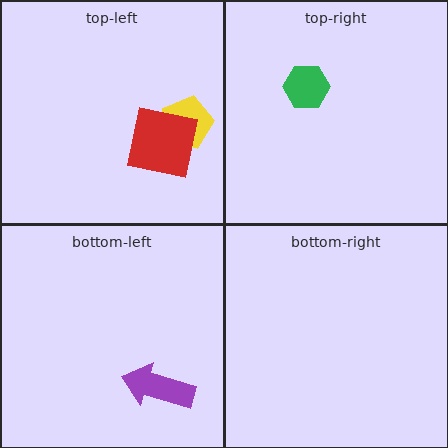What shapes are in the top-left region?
The yellow pentagon, the red square.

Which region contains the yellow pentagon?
The top-left region.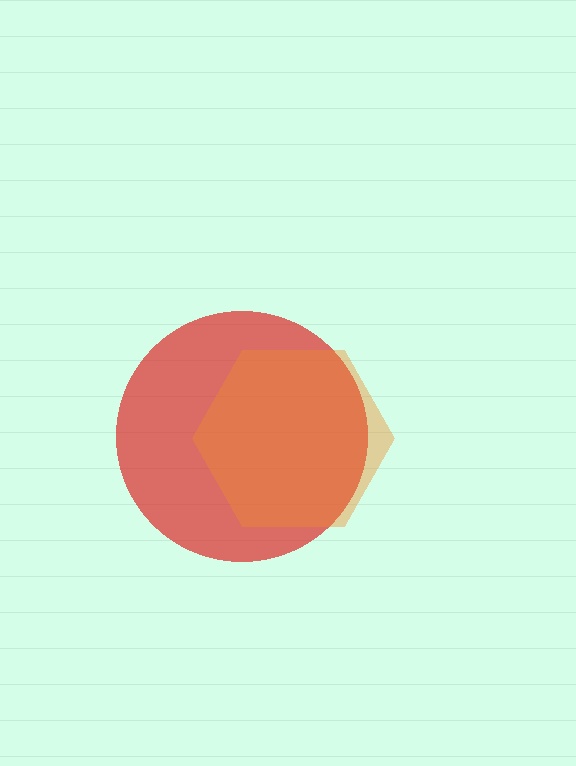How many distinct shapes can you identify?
There are 2 distinct shapes: a red circle, an orange hexagon.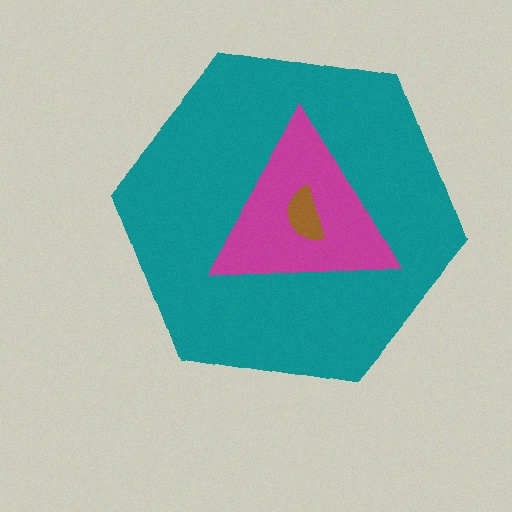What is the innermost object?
The brown semicircle.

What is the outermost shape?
The teal hexagon.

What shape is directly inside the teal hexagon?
The magenta triangle.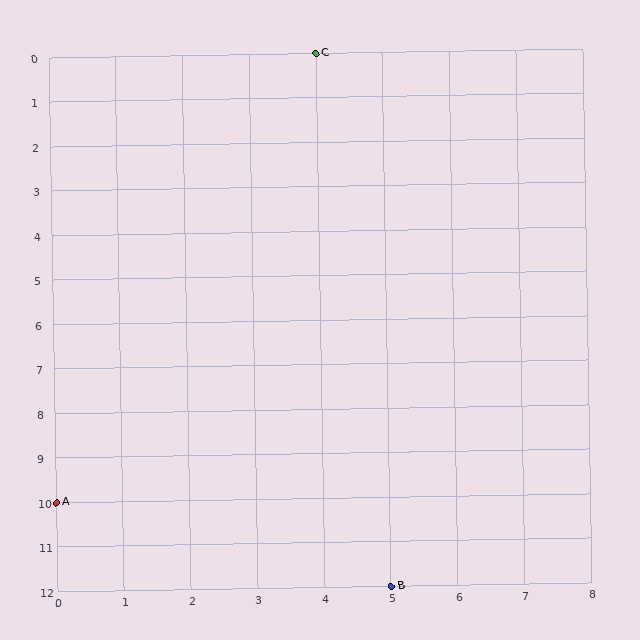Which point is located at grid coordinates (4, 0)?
Point C is at (4, 0).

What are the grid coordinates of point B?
Point B is at grid coordinates (5, 12).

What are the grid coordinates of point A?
Point A is at grid coordinates (0, 10).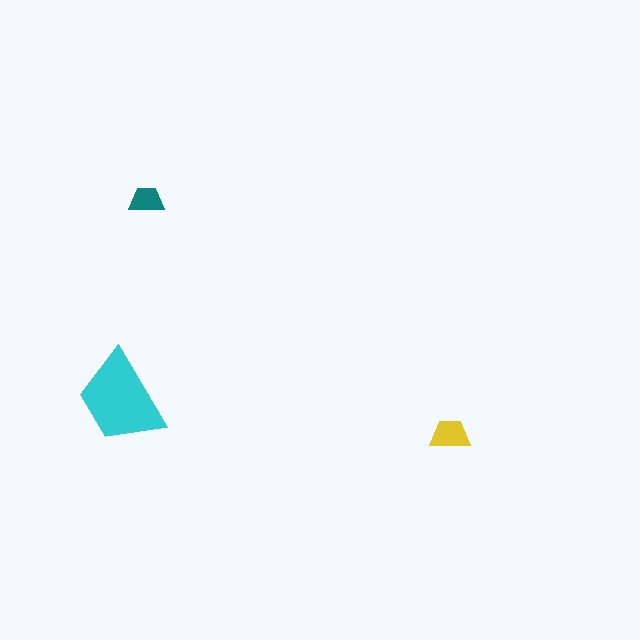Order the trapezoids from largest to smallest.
the cyan one, the yellow one, the teal one.